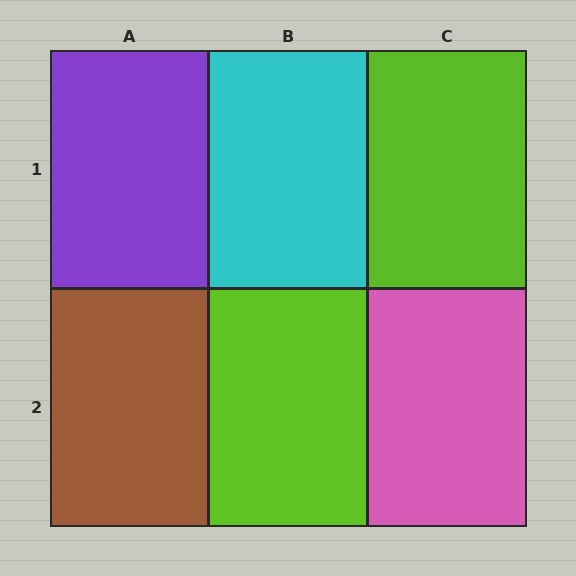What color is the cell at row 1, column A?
Purple.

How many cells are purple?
1 cell is purple.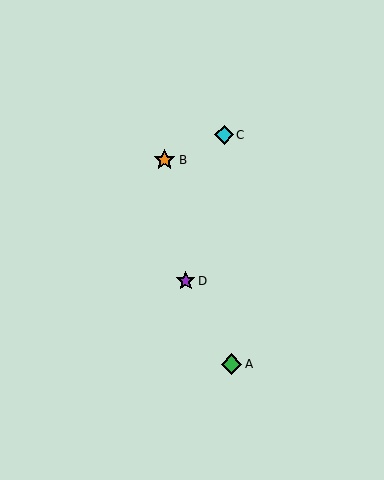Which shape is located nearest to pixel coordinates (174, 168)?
The orange star (labeled B) at (165, 160) is nearest to that location.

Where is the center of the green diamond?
The center of the green diamond is at (231, 364).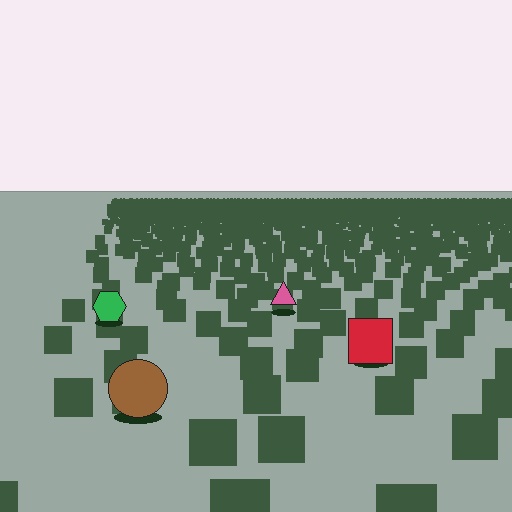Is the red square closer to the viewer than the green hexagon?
Yes. The red square is closer — you can tell from the texture gradient: the ground texture is coarser near it.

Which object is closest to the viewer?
The brown circle is closest. The texture marks near it are larger and more spread out.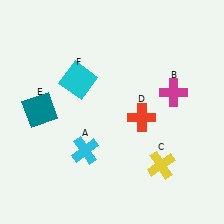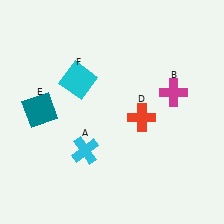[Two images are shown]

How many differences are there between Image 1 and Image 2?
There is 1 difference between the two images.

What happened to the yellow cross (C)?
The yellow cross (C) was removed in Image 2. It was in the bottom-right area of Image 1.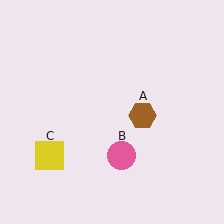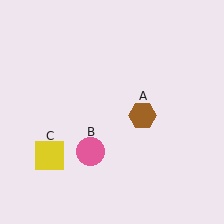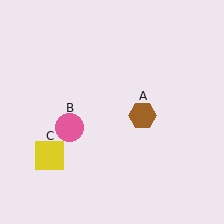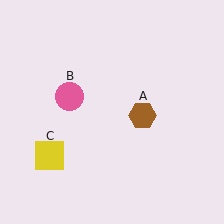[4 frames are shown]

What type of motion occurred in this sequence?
The pink circle (object B) rotated clockwise around the center of the scene.